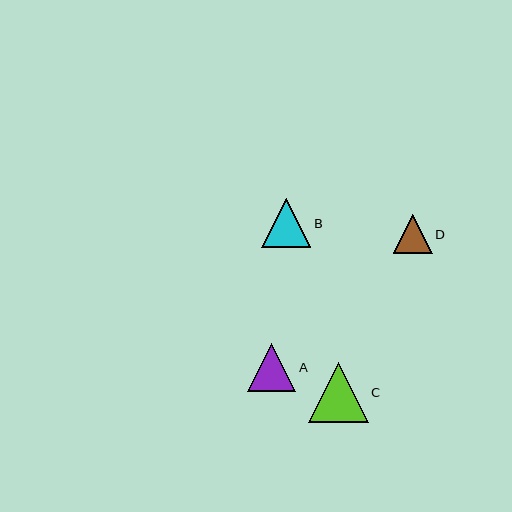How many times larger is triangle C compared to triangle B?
Triangle C is approximately 1.2 times the size of triangle B.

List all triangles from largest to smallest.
From largest to smallest: C, B, A, D.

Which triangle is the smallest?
Triangle D is the smallest with a size of approximately 39 pixels.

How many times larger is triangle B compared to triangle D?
Triangle B is approximately 1.3 times the size of triangle D.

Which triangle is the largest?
Triangle C is the largest with a size of approximately 60 pixels.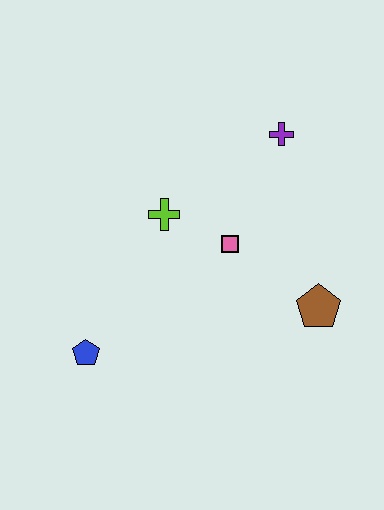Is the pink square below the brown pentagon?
No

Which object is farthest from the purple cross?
The blue pentagon is farthest from the purple cross.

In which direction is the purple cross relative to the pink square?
The purple cross is above the pink square.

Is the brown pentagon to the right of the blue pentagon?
Yes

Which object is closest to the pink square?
The lime cross is closest to the pink square.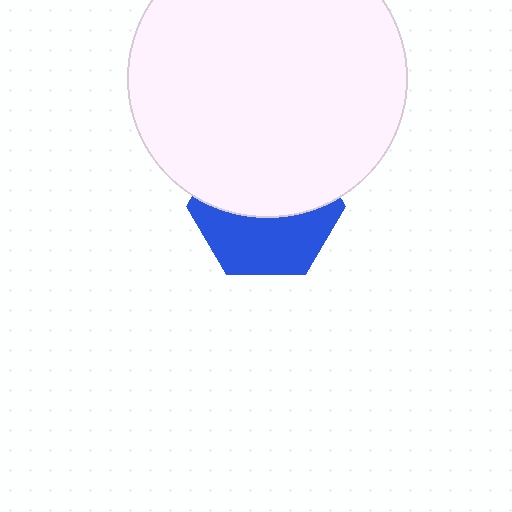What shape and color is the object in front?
The object in front is a white circle.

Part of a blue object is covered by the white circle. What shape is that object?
It is a hexagon.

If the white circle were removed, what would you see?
You would see the complete blue hexagon.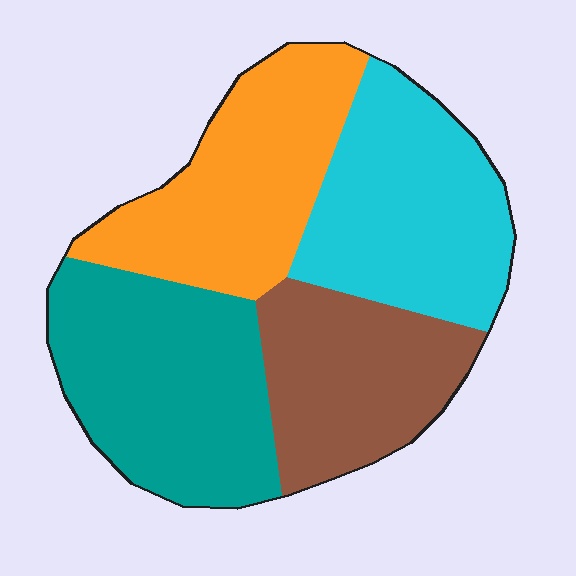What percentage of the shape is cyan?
Cyan takes up about one quarter (1/4) of the shape.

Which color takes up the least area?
Brown, at roughly 20%.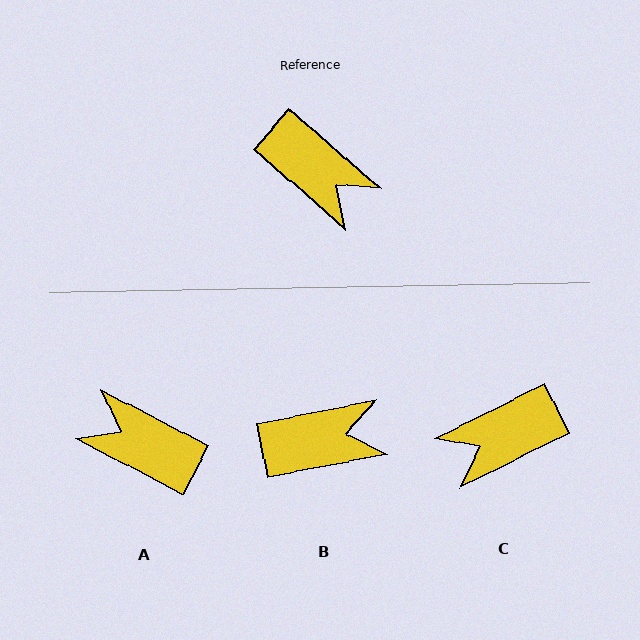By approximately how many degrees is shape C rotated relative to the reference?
Approximately 112 degrees clockwise.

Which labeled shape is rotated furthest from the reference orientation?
A, about 166 degrees away.